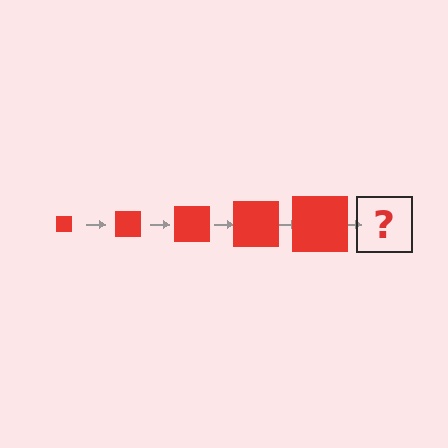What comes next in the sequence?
The next element should be a red square, larger than the previous one.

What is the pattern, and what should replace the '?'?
The pattern is that the square gets progressively larger each step. The '?' should be a red square, larger than the previous one.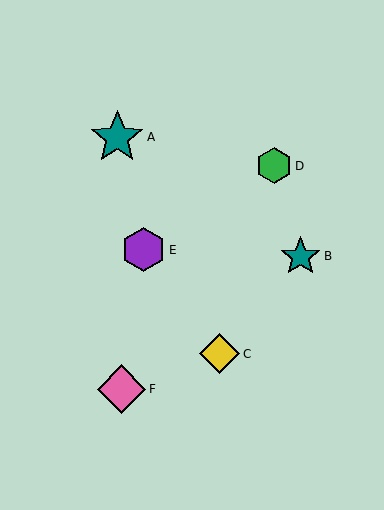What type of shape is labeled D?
Shape D is a green hexagon.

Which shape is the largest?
The teal star (labeled A) is the largest.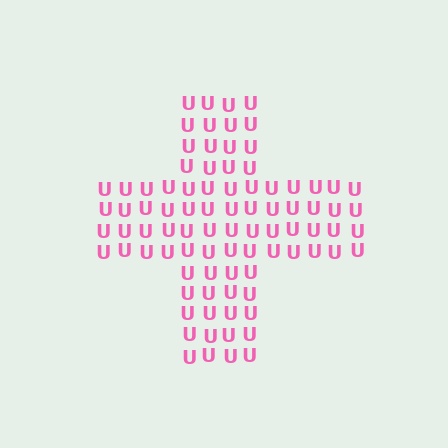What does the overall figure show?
The overall figure shows a cross.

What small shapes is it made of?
It is made of small letter U's.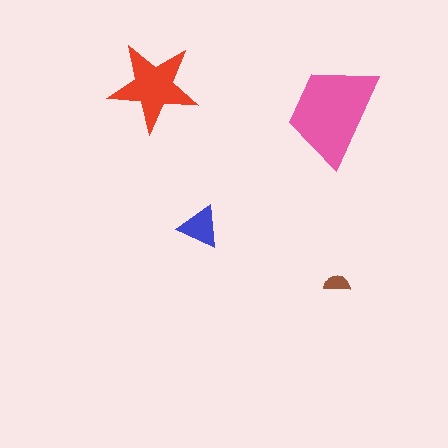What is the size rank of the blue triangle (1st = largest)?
3rd.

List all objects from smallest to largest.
The brown semicircle, the blue triangle, the red star, the pink trapezoid.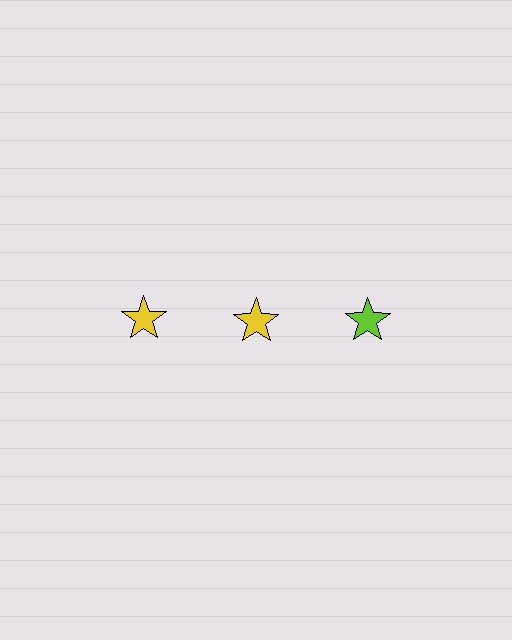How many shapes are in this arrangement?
There are 3 shapes arranged in a grid pattern.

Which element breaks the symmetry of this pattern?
The lime star in the top row, center column breaks the symmetry. All other shapes are yellow stars.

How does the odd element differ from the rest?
It has a different color: lime instead of yellow.